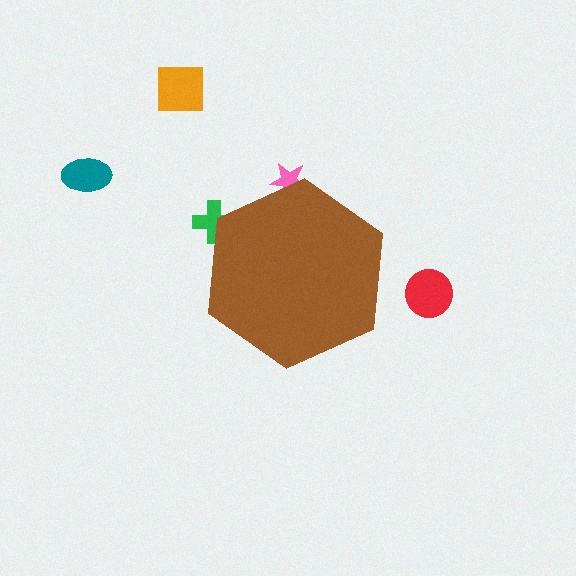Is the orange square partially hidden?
No, the orange square is fully visible.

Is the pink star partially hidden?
Yes, the pink star is partially hidden behind the brown hexagon.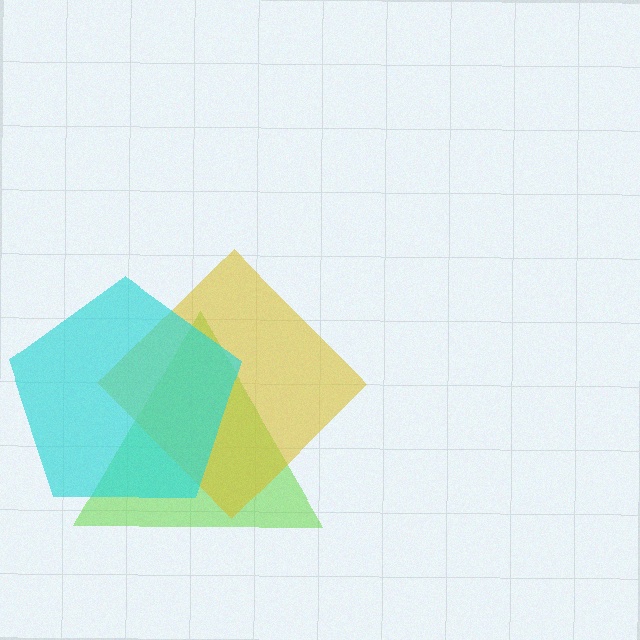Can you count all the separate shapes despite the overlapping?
Yes, there are 3 separate shapes.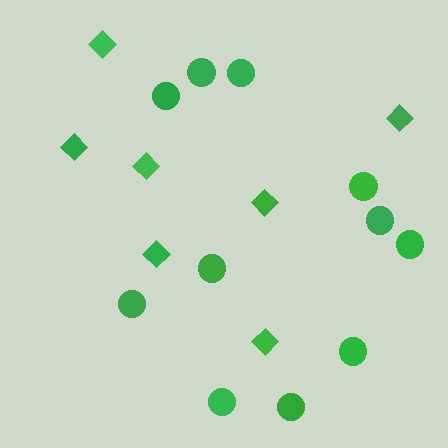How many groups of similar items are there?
There are 2 groups: one group of diamonds (7) and one group of circles (11).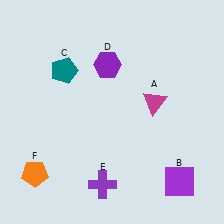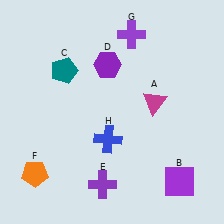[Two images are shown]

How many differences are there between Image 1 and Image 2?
There are 2 differences between the two images.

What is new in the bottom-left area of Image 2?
A blue cross (H) was added in the bottom-left area of Image 2.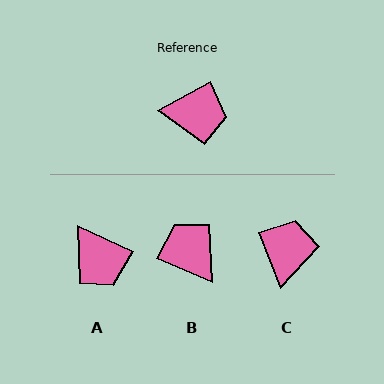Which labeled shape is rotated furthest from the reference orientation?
B, about 129 degrees away.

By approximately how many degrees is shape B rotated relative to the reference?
Approximately 129 degrees counter-clockwise.